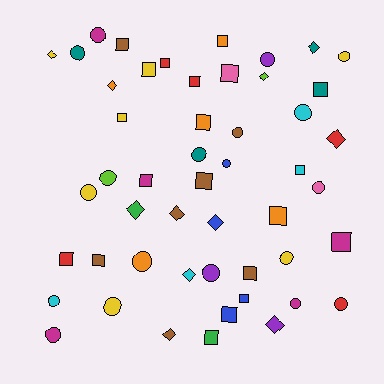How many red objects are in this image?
There are 5 red objects.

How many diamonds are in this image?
There are 11 diamonds.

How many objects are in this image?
There are 50 objects.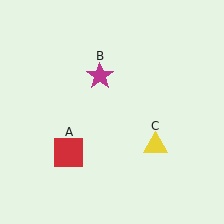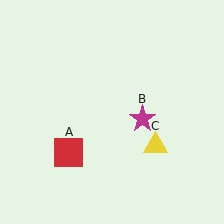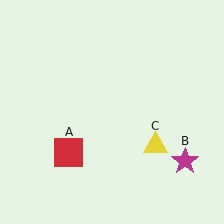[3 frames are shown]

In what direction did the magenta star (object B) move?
The magenta star (object B) moved down and to the right.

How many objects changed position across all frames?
1 object changed position: magenta star (object B).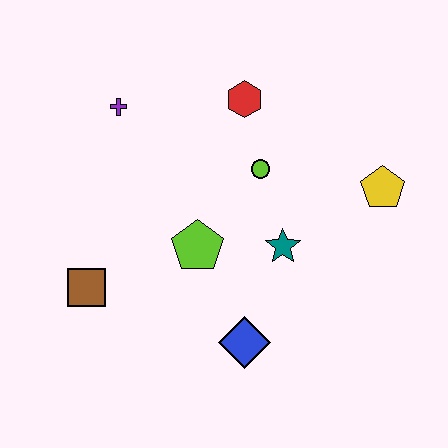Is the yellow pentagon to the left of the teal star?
No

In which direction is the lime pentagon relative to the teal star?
The lime pentagon is to the left of the teal star.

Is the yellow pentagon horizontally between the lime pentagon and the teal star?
No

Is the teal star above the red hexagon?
No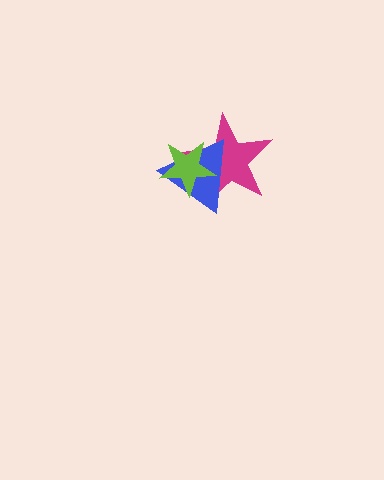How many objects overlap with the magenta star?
2 objects overlap with the magenta star.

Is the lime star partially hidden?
No, no other shape covers it.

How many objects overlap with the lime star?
2 objects overlap with the lime star.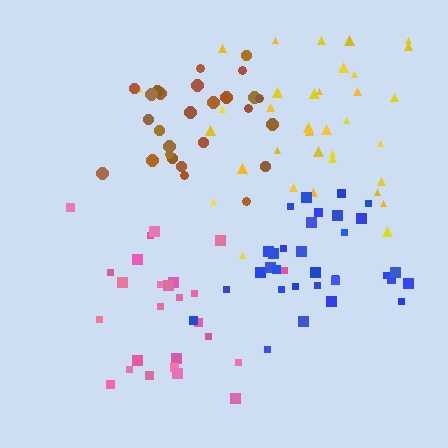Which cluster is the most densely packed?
Brown.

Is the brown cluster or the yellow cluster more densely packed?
Brown.